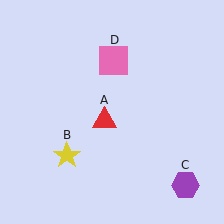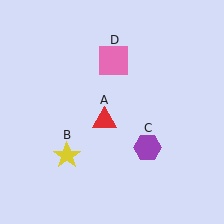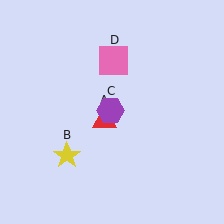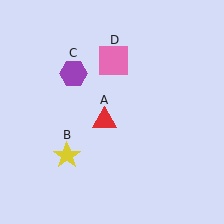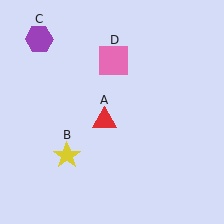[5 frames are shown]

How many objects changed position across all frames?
1 object changed position: purple hexagon (object C).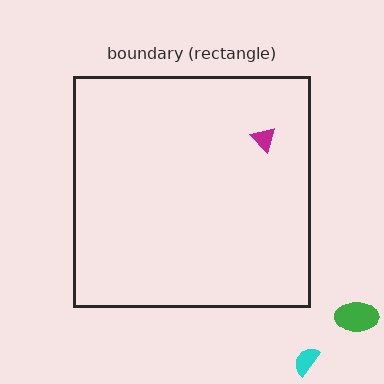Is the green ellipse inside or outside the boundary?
Outside.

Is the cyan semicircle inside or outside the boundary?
Outside.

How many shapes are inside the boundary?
1 inside, 2 outside.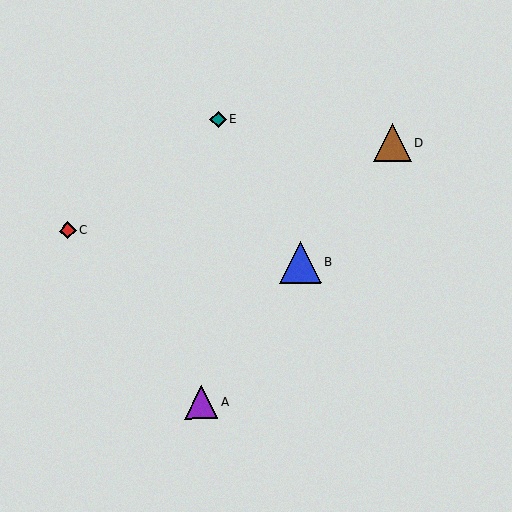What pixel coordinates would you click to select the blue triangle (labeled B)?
Click at (301, 262) to select the blue triangle B.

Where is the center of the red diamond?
The center of the red diamond is at (68, 231).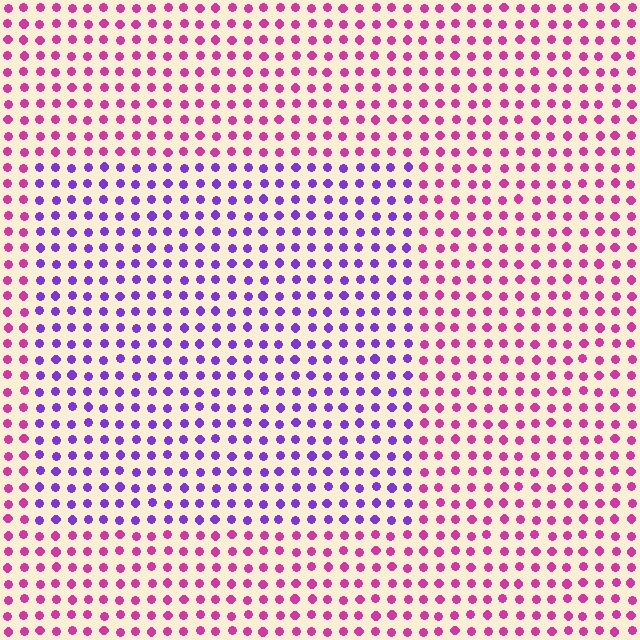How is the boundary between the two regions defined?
The boundary is defined purely by a slight shift in hue (about 51 degrees). Spacing, size, and orientation are identical on both sides.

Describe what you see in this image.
The image is filled with small magenta elements in a uniform arrangement. A rectangle-shaped region is visible where the elements are tinted to a slightly different hue, forming a subtle color boundary.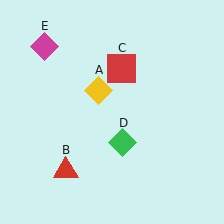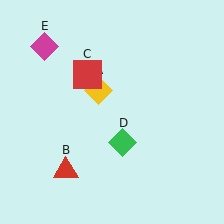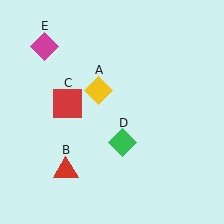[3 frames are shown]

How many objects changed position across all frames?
1 object changed position: red square (object C).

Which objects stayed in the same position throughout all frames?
Yellow diamond (object A) and red triangle (object B) and green diamond (object D) and magenta diamond (object E) remained stationary.